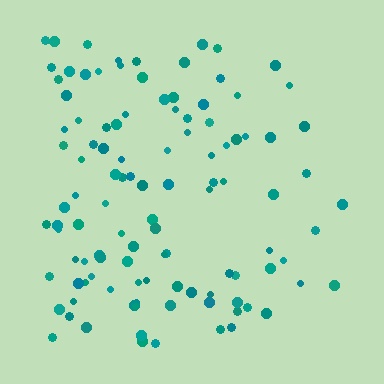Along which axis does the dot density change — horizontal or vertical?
Horizontal.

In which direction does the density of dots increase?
From right to left, with the left side densest.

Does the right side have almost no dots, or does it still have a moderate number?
Still a moderate number, just noticeably fewer than the left.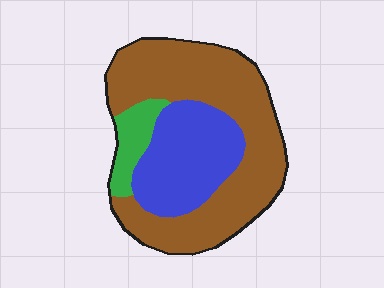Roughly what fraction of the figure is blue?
Blue covers roughly 30% of the figure.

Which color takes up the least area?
Green, at roughly 10%.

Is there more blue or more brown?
Brown.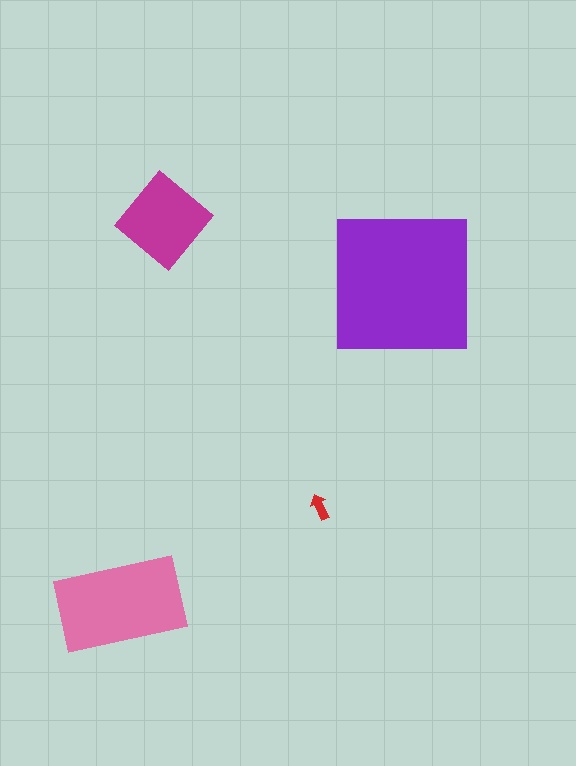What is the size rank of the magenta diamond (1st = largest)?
3rd.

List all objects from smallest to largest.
The red arrow, the magenta diamond, the pink rectangle, the purple square.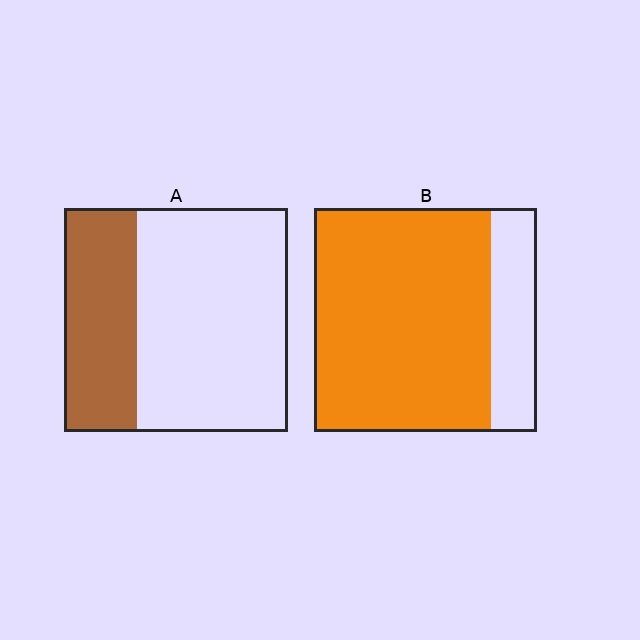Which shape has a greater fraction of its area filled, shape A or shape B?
Shape B.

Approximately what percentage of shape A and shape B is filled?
A is approximately 35% and B is approximately 80%.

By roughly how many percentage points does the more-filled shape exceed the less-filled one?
By roughly 45 percentage points (B over A).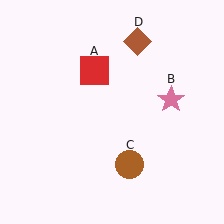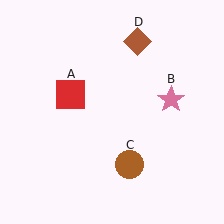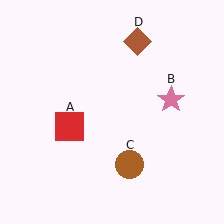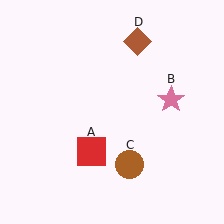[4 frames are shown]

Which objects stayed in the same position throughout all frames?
Pink star (object B) and brown circle (object C) and brown diamond (object D) remained stationary.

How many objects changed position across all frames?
1 object changed position: red square (object A).